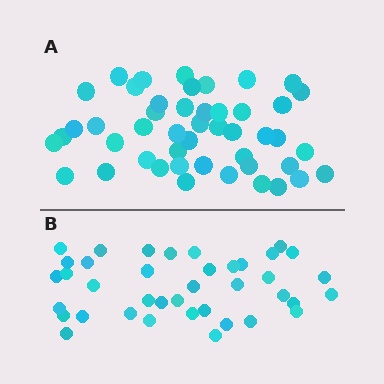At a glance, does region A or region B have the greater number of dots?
Region A (the top region) has more dots.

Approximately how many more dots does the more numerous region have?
Region A has roughly 8 or so more dots than region B.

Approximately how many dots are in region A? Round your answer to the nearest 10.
About 50 dots. (The exact count is 47, which rounds to 50.)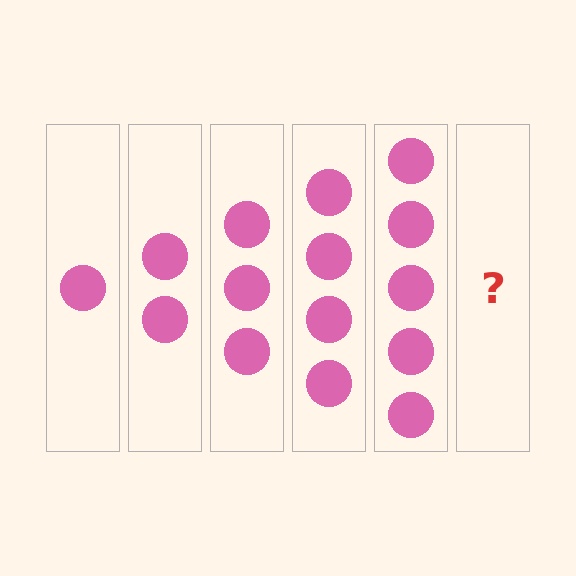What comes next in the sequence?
The next element should be 6 circles.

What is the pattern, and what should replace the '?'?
The pattern is that each step adds one more circle. The '?' should be 6 circles.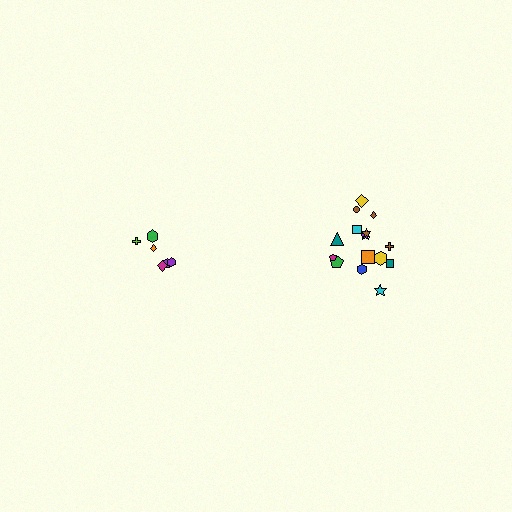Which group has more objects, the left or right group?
The right group.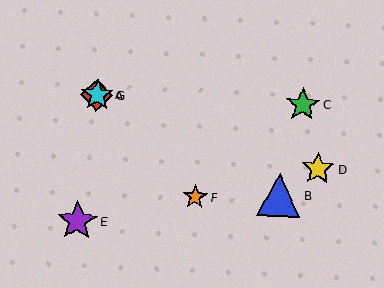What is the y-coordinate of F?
Object F is at y≈197.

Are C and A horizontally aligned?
Yes, both are at y≈104.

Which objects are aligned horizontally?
Objects A, C, G are aligned horizontally.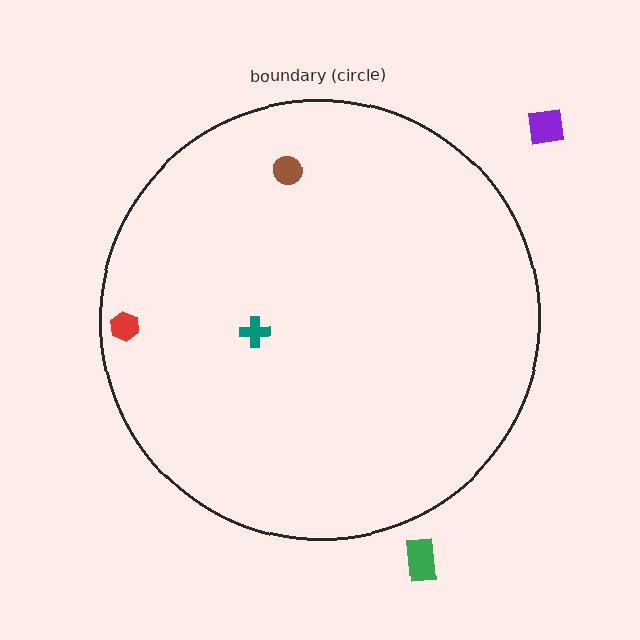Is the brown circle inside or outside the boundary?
Inside.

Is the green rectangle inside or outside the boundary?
Outside.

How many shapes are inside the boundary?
3 inside, 2 outside.